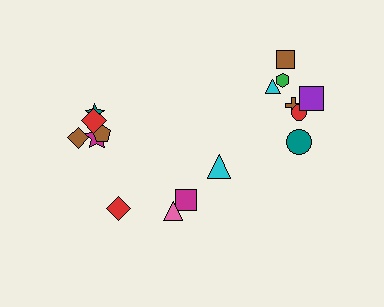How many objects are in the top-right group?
There are 7 objects.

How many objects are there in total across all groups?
There are 16 objects.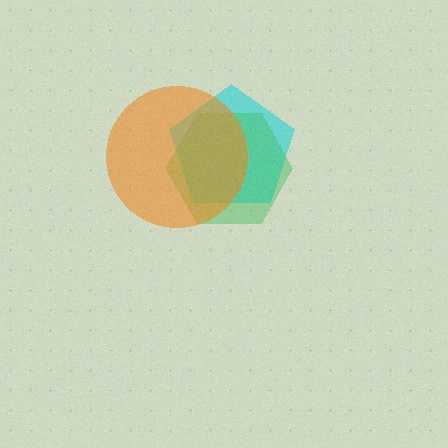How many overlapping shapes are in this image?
There are 3 overlapping shapes in the image.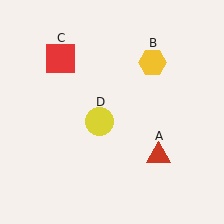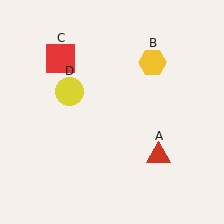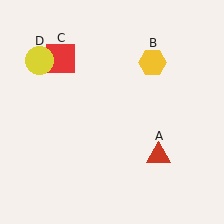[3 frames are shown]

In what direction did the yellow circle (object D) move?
The yellow circle (object D) moved up and to the left.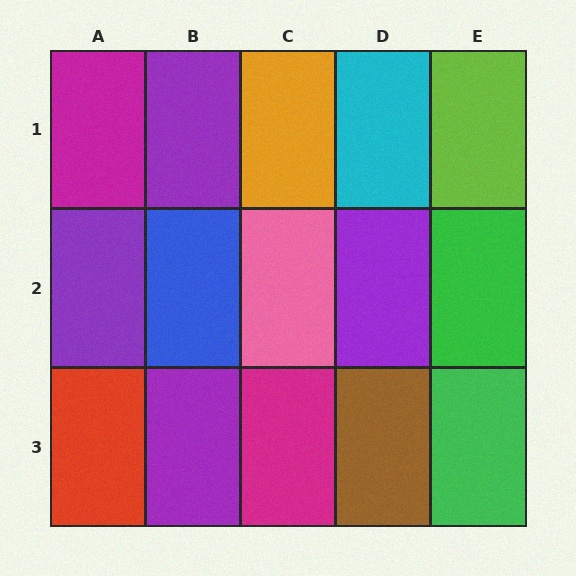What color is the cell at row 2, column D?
Purple.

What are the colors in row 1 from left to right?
Magenta, purple, orange, cyan, lime.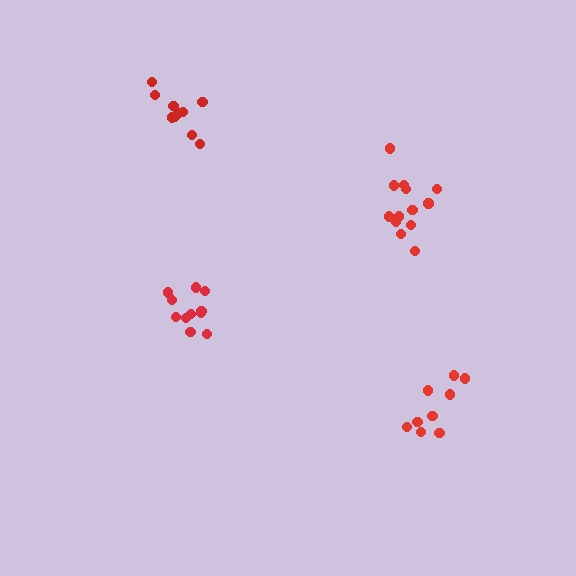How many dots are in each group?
Group 1: 11 dots, Group 2: 13 dots, Group 3: 9 dots, Group 4: 10 dots (43 total).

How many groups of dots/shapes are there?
There are 4 groups.